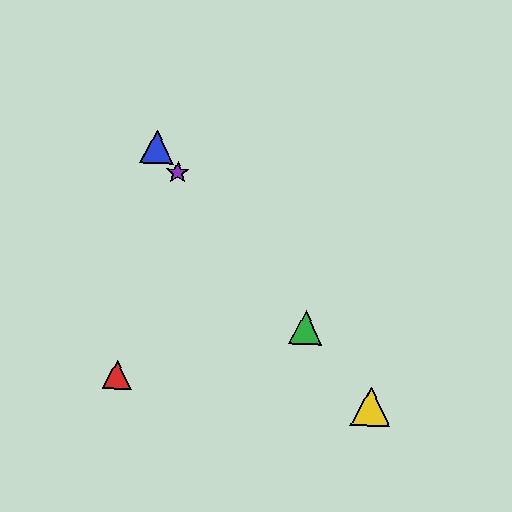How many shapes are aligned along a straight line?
4 shapes (the blue triangle, the green triangle, the yellow triangle, the purple star) are aligned along a straight line.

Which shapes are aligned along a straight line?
The blue triangle, the green triangle, the yellow triangle, the purple star are aligned along a straight line.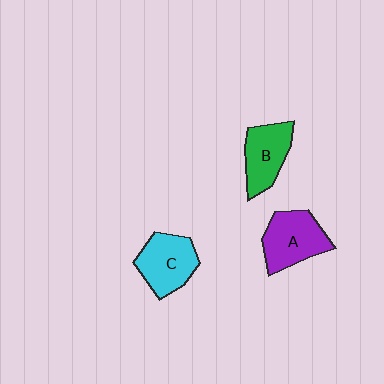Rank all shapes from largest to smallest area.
From largest to smallest: A (purple), C (cyan), B (green).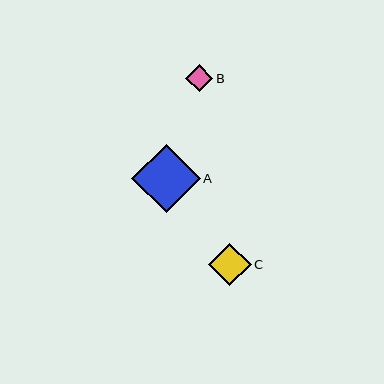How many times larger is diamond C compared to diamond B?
Diamond C is approximately 1.6 times the size of diamond B.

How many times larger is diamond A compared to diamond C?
Diamond A is approximately 1.6 times the size of diamond C.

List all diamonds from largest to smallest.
From largest to smallest: A, C, B.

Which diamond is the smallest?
Diamond B is the smallest with a size of approximately 27 pixels.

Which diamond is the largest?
Diamond A is the largest with a size of approximately 68 pixels.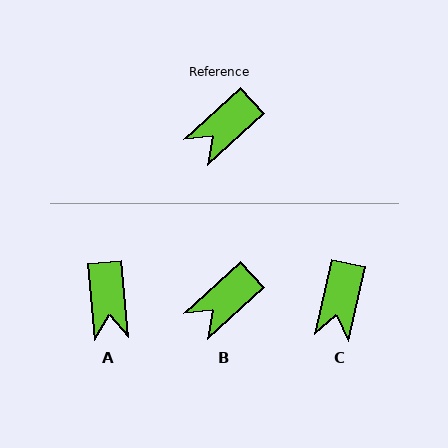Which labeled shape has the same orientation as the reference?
B.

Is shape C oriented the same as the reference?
No, it is off by about 35 degrees.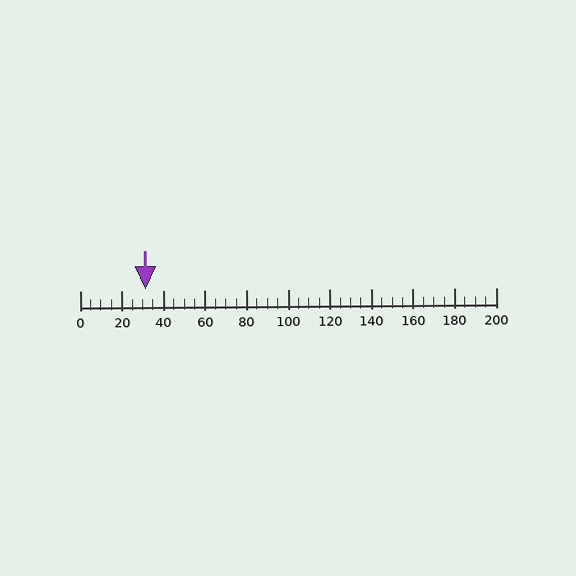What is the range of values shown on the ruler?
The ruler shows values from 0 to 200.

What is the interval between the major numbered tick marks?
The major tick marks are spaced 20 units apart.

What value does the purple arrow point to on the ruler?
The purple arrow points to approximately 32.